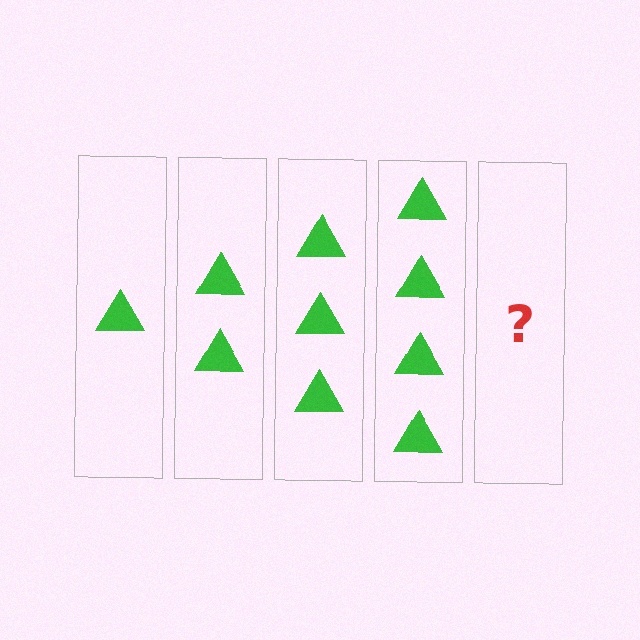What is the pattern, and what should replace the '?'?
The pattern is that each step adds one more triangle. The '?' should be 5 triangles.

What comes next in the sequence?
The next element should be 5 triangles.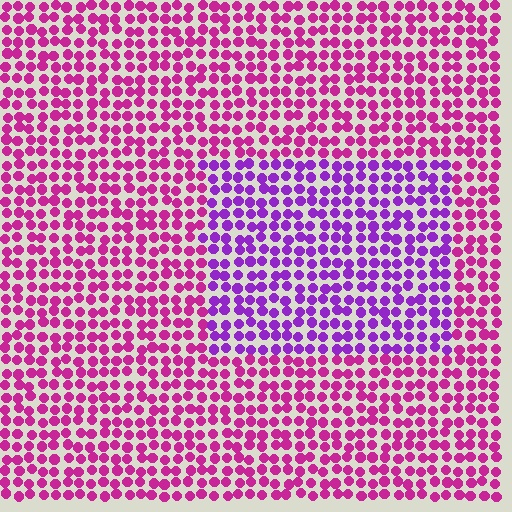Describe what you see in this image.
The image is filled with small magenta elements in a uniform arrangement. A rectangle-shaped region is visible where the elements are tinted to a slightly different hue, forming a subtle color boundary.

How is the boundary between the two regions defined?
The boundary is defined purely by a slight shift in hue (about 38 degrees). Spacing, size, and orientation are identical on both sides.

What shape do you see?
I see a rectangle.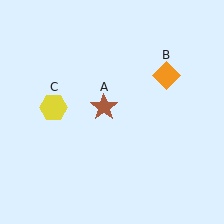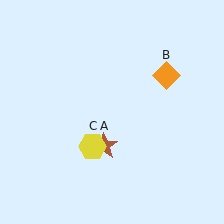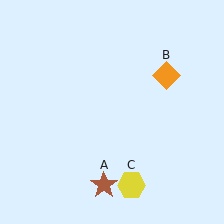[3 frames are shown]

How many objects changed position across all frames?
2 objects changed position: brown star (object A), yellow hexagon (object C).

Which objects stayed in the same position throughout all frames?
Orange diamond (object B) remained stationary.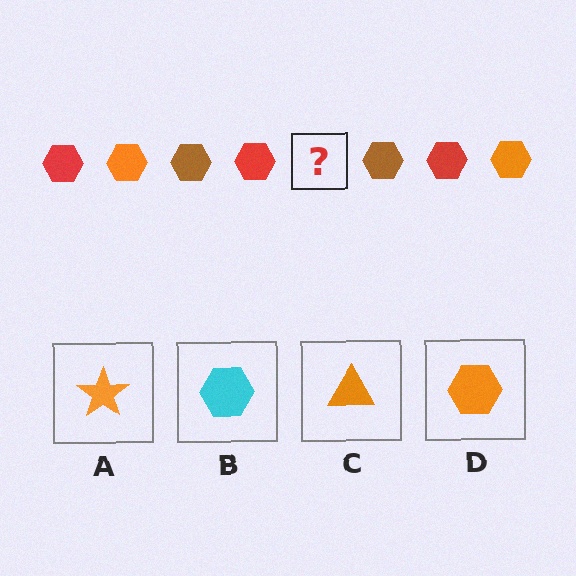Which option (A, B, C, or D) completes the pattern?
D.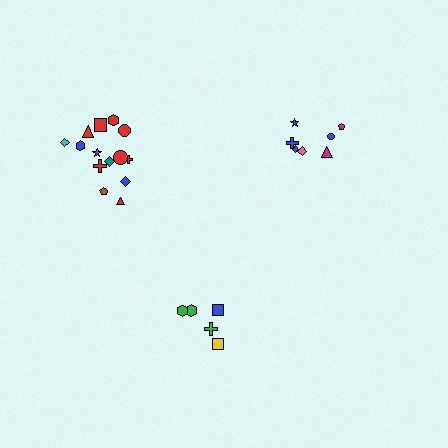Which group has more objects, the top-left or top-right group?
The top-left group.